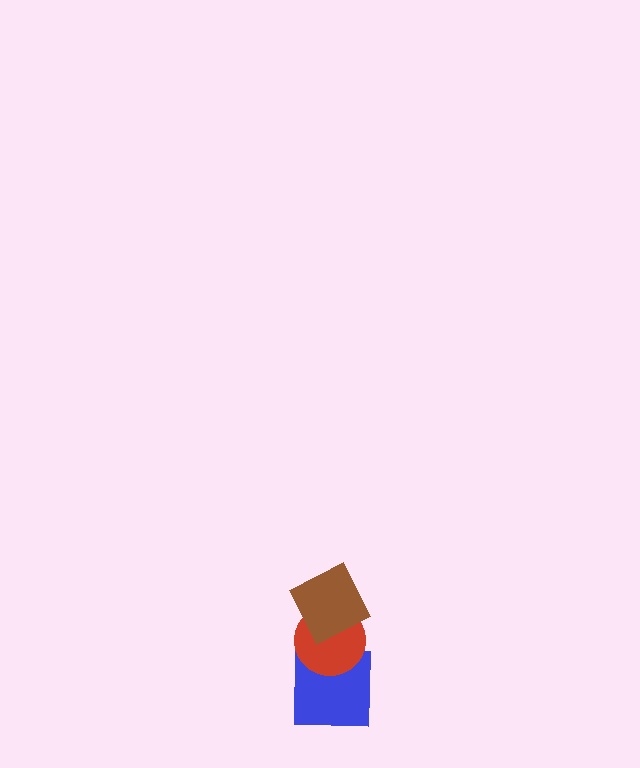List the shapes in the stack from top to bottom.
From top to bottom: the brown square, the red circle, the blue square.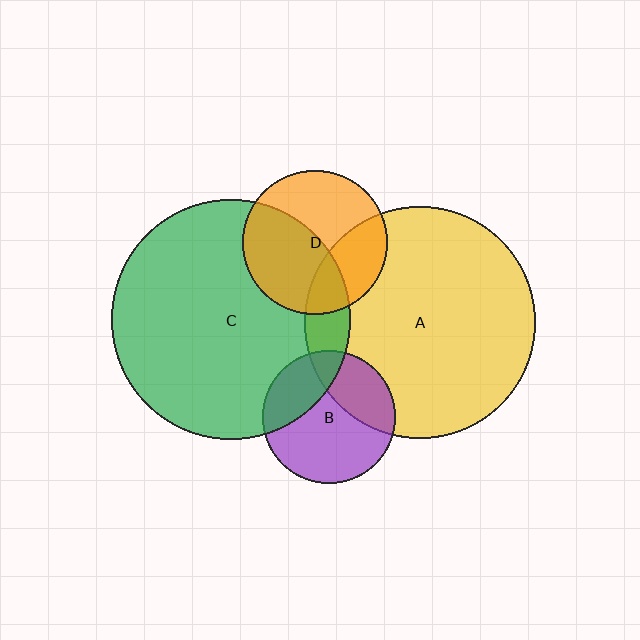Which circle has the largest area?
Circle C (green).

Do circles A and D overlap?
Yes.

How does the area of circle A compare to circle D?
Approximately 2.6 times.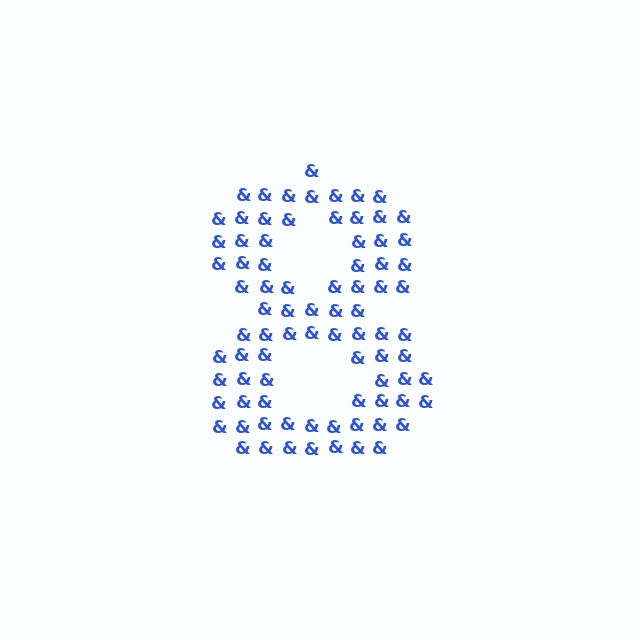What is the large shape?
The large shape is the digit 8.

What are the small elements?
The small elements are ampersands.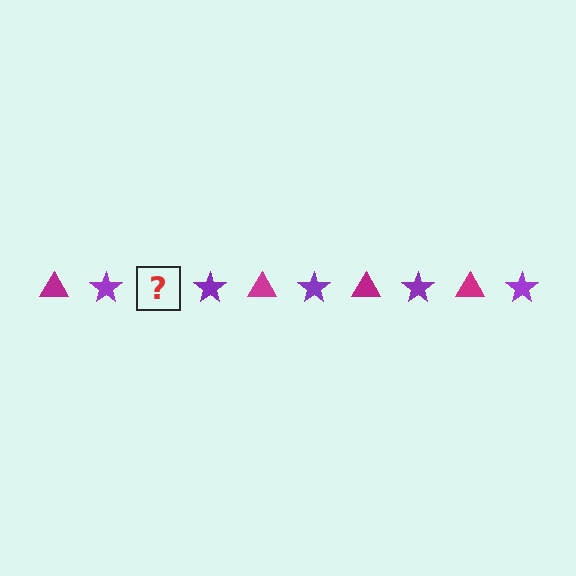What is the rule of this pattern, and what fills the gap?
The rule is that the pattern alternates between magenta triangle and purple star. The gap should be filled with a magenta triangle.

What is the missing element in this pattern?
The missing element is a magenta triangle.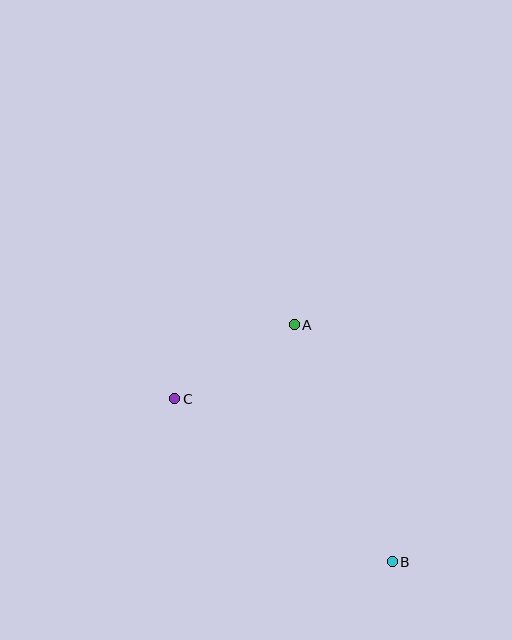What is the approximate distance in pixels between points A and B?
The distance between A and B is approximately 257 pixels.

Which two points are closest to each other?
Points A and C are closest to each other.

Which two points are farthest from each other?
Points B and C are farthest from each other.